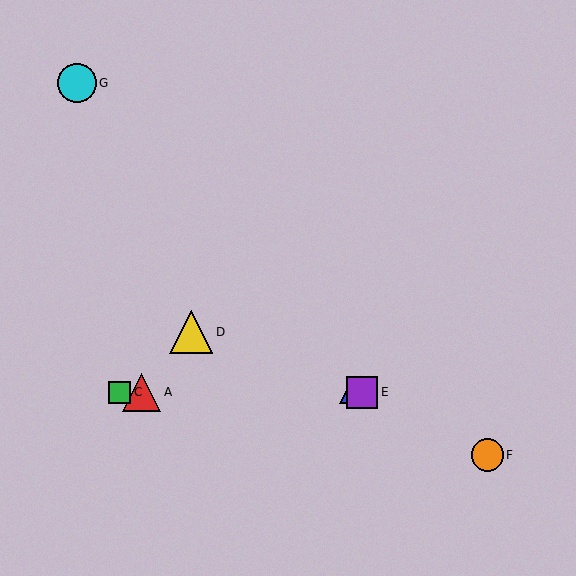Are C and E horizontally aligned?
Yes, both are at y≈392.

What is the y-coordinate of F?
Object F is at y≈455.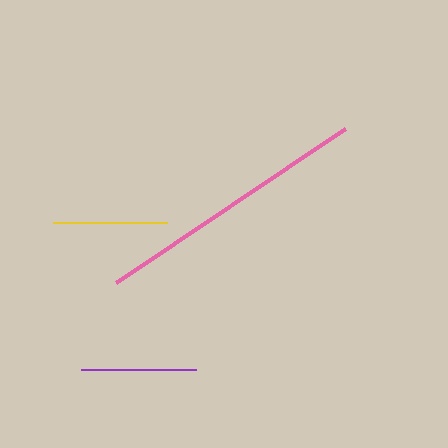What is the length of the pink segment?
The pink segment is approximately 276 pixels long.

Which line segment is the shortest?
The purple line is the shortest at approximately 114 pixels.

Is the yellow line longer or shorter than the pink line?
The pink line is longer than the yellow line.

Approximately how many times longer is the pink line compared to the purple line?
The pink line is approximately 2.4 times the length of the purple line.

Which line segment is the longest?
The pink line is the longest at approximately 276 pixels.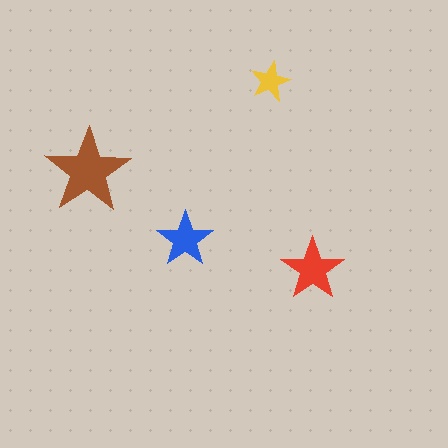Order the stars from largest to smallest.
the brown one, the red one, the blue one, the yellow one.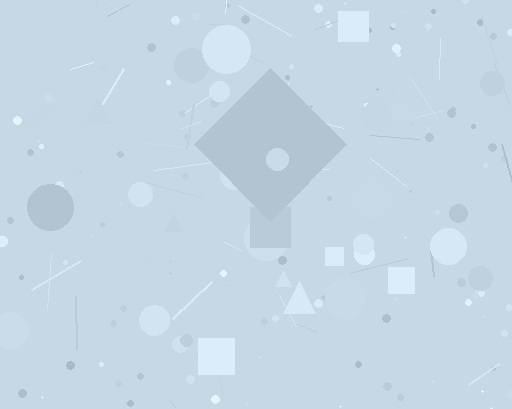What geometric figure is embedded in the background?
A diamond is embedded in the background.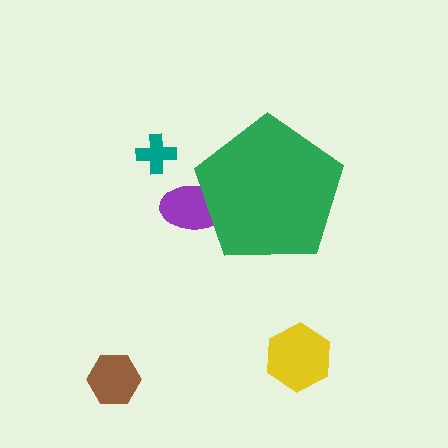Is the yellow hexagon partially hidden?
No, the yellow hexagon is fully visible.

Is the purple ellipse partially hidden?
Yes, the purple ellipse is partially hidden behind the green pentagon.